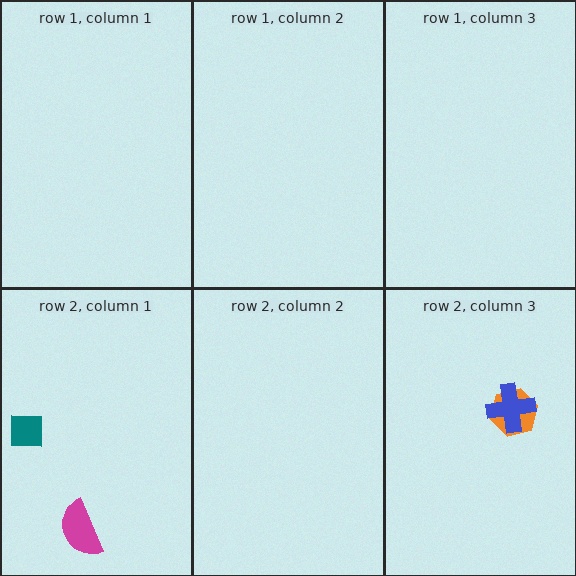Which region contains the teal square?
The row 2, column 1 region.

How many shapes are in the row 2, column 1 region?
2.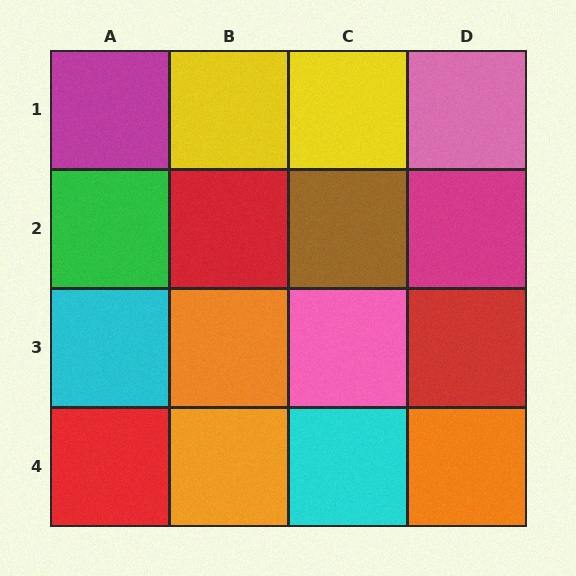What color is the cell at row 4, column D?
Orange.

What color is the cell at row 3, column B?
Orange.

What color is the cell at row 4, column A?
Red.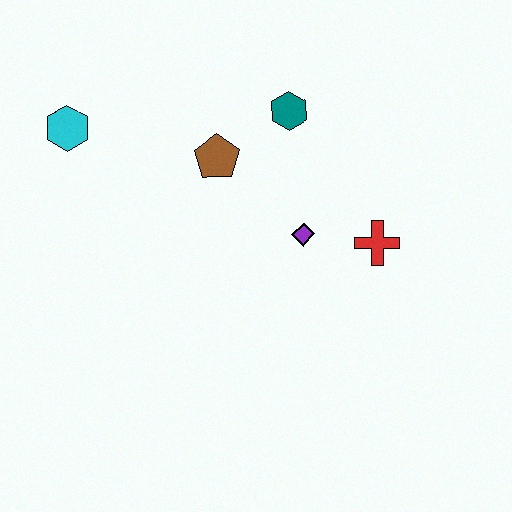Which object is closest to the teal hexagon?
The brown pentagon is closest to the teal hexagon.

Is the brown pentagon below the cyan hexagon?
Yes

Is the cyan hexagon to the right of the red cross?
No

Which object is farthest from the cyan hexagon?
The red cross is farthest from the cyan hexagon.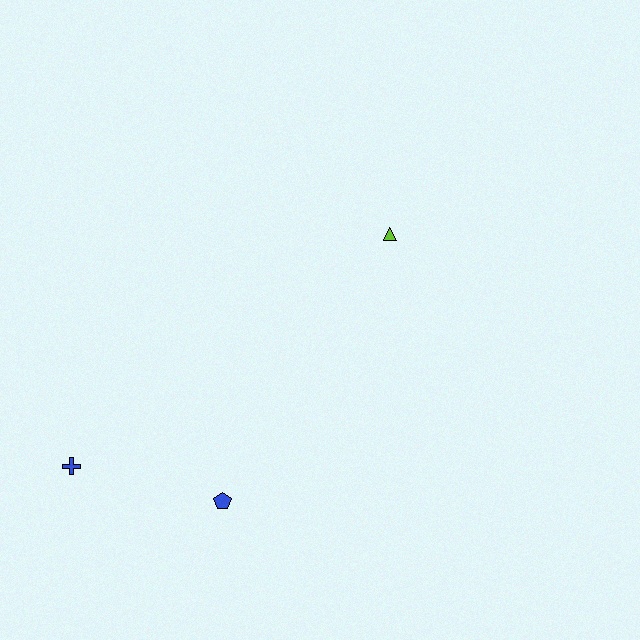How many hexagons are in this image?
There are no hexagons.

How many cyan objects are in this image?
There are no cyan objects.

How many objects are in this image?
There are 3 objects.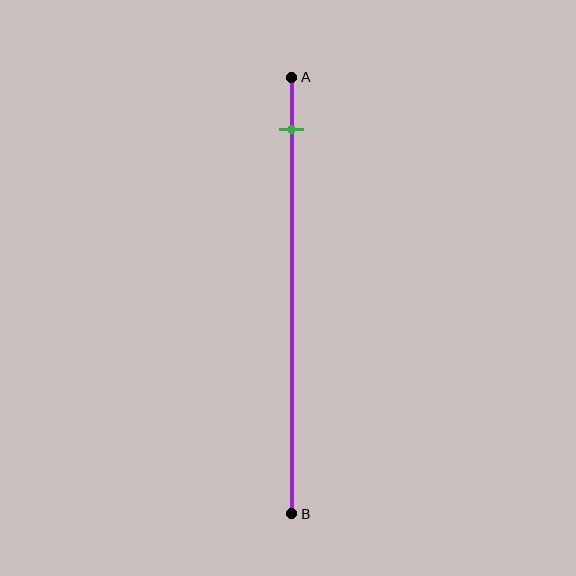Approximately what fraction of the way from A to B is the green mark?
The green mark is approximately 10% of the way from A to B.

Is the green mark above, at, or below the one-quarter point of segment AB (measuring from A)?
The green mark is above the one-quarter point of segment AB.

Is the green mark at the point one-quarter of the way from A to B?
No, the mark is at about 10% from A, not at the 25% one-quarter point.